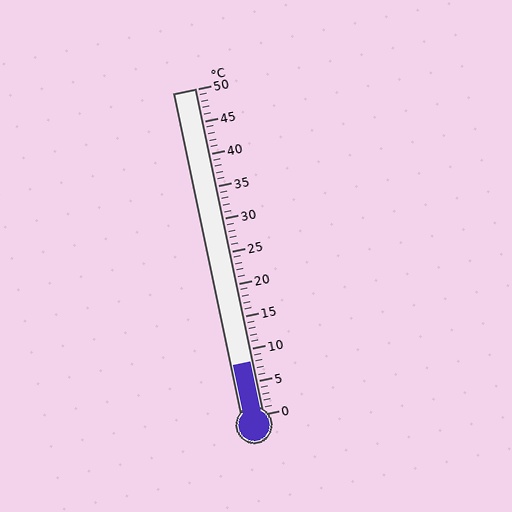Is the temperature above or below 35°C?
The temperature is below 35°C.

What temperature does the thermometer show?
The thermometer shows approximately 8°C.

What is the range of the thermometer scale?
The thermometer scale ranges from 0°C to 50°C.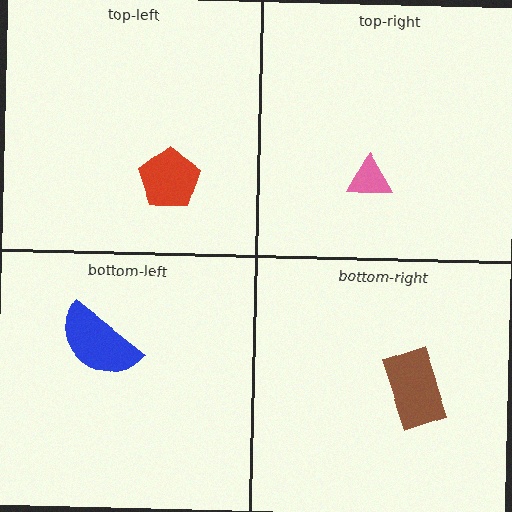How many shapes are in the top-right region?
1.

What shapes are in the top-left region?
The red pentagon.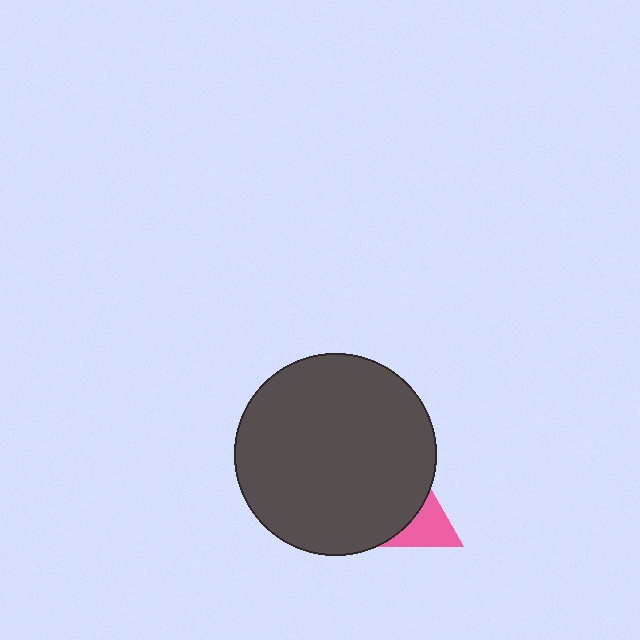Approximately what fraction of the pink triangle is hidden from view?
Roughly 63% of the pink triangle is hidden behind the dark gray circle.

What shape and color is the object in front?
The object in front is a dark gray circle.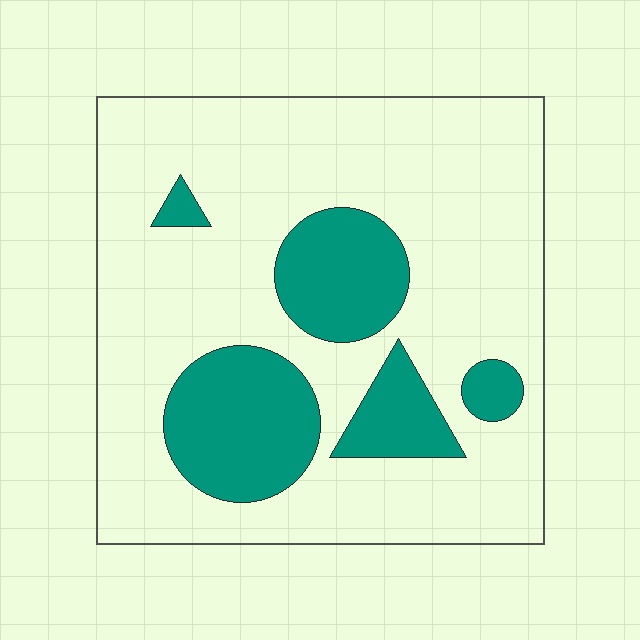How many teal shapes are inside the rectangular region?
5.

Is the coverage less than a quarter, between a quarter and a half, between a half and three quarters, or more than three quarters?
Less than a quarter.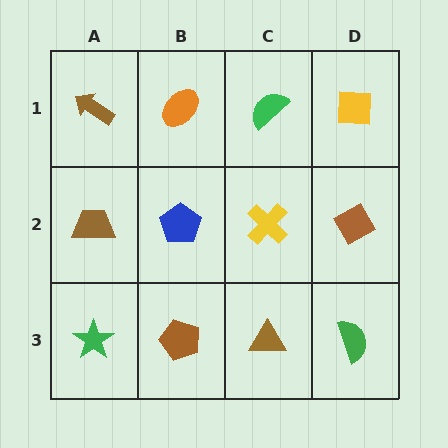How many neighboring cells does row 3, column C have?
3.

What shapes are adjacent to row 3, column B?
A blue pentagon (row 2, column B), a green star (row 3, column A), a brown triangle (row 3, column C).